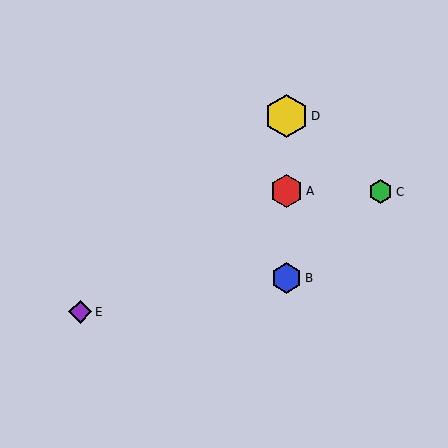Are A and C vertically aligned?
No, A is at x≈286 and C is at x≈381.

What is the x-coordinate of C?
Object C is at x≈381.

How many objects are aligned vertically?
3 objects (A, B, D) are aligned vertically.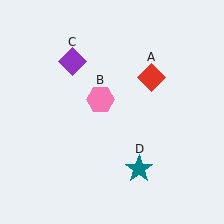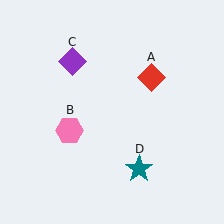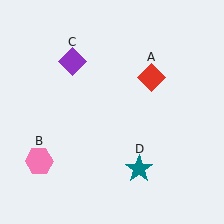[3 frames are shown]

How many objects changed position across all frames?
1 object changed position: pink hexagon (object B).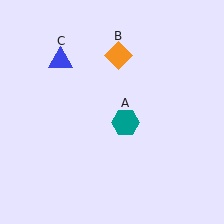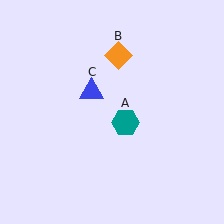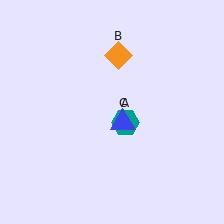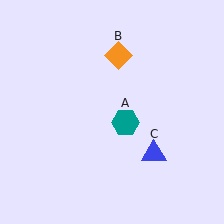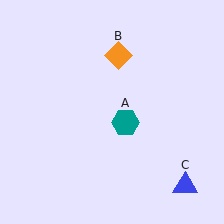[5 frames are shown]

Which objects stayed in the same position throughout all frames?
Teal hexagon (object A) and orange diamond (object B) remained stationary.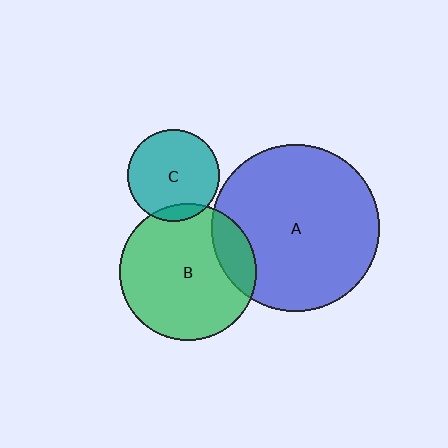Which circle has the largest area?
Circle A (blue).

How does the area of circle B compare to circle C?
Approximately 2.2 times.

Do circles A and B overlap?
Yes.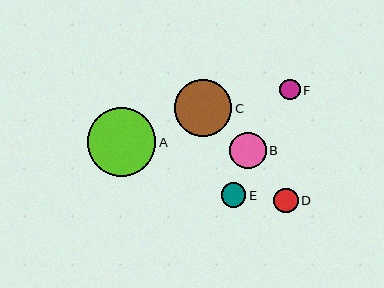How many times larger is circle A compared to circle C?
Circle A is approximately 1.2 times the size of circle C.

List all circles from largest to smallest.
From largest to smallest: A, C, B, D, E, F.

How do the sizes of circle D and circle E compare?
Circle D and circle E are approximately the same size.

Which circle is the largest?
Circle A is the largest with a size of approximately 69 pixels.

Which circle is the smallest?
Circle F is the smallest with a size of approximately 20 pixels.